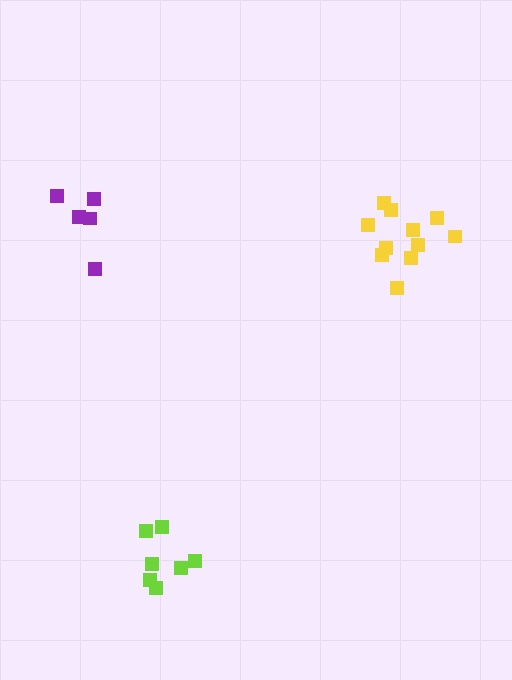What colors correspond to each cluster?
The clusters are colored: lime, purple, yellow.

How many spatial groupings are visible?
There are 3 spatial groupings.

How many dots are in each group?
Group 1: 7 dots, Group 2: 5 dots, Group 3: 11 dots (23 total).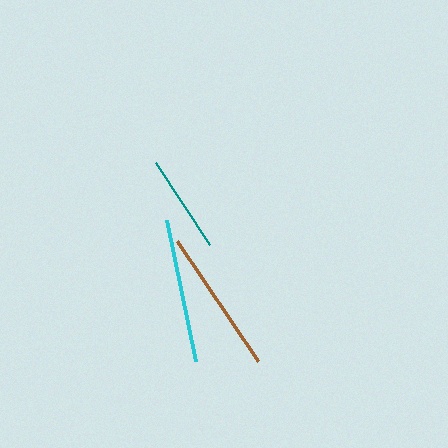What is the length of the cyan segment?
The cyan segment is approximately 144 pixels long.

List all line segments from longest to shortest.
From longest to shortest: brown, cyan, teal.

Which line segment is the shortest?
The teal line is the shortest at approximately 99 pixels.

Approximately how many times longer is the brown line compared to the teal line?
The brown line is approximately 1.5 times the length of the teal line.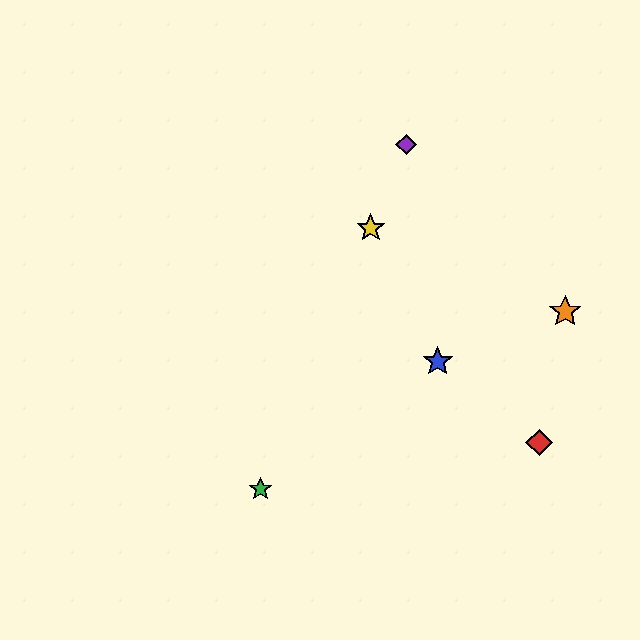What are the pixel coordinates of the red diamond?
The red diamond is at (539, 442).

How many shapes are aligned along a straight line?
3 shapes (the green star, the yellow star, the purple diamond) are aligned along a straight line.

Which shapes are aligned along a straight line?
The green star, the yellow star, the purple diamond are aligned along a straight line.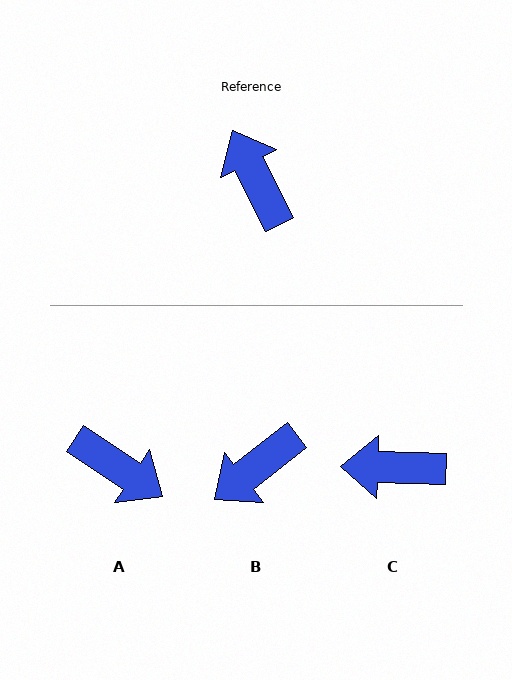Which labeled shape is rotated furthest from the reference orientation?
A, about 150 degrees away.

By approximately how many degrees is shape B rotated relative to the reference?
Approximately 101 degrees counter-clockwise.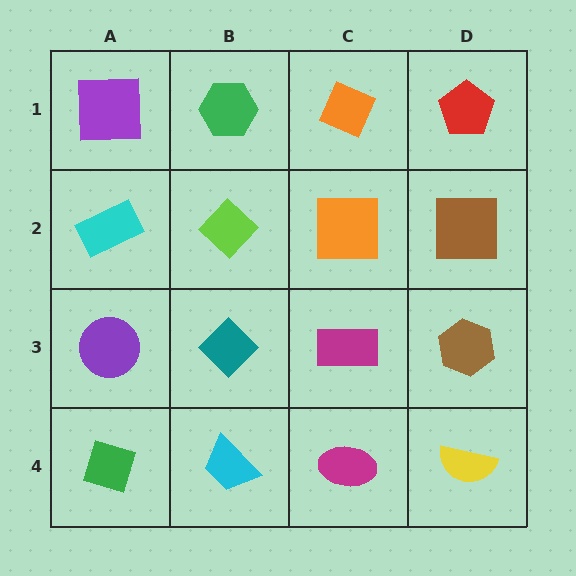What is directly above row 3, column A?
A cyan rectangle.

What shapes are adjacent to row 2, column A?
A purple square (row 1, column A), a purple circle (row 3, column A), a lime diamond (row 2, column B).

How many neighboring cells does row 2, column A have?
3.